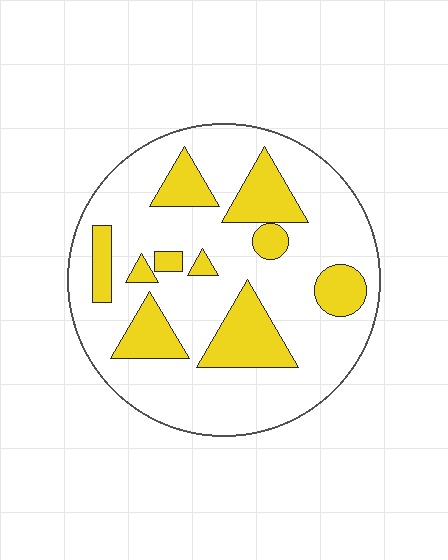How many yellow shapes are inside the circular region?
10.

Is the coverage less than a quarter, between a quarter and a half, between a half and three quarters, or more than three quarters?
Between a quarter and a half.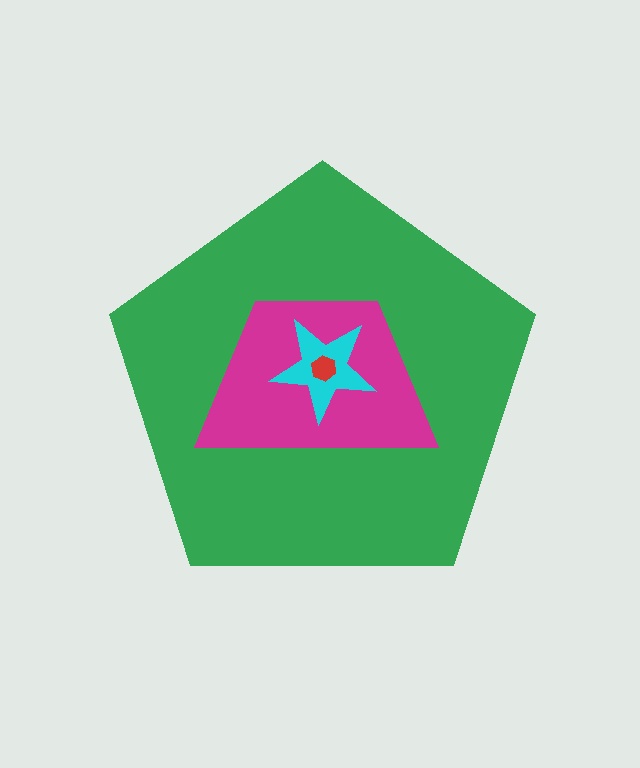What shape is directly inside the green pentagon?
The magenta trapezoid.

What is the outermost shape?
The green pentagon.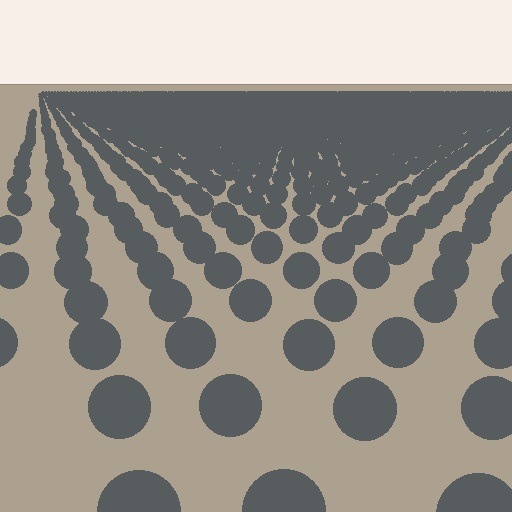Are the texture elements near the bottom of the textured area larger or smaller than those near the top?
Larger. Near the bottom, elements are closer to the viewer and appear at a bigger on-screen size.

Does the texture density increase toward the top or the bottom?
Density increases toward the top.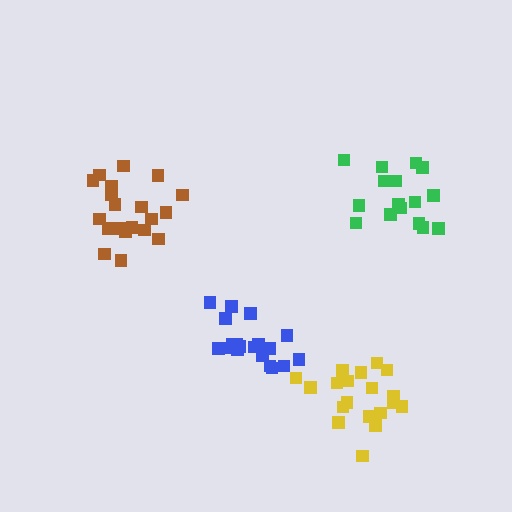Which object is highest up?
The green cluster is topmost.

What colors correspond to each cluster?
The clusters are colored: blue, green, brown, yellow.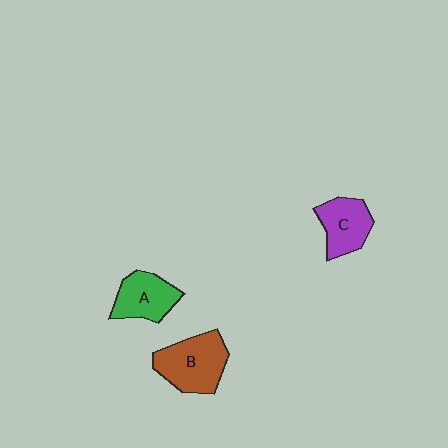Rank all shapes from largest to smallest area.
From largest to smallest: B (brown), A (green), C (purple).